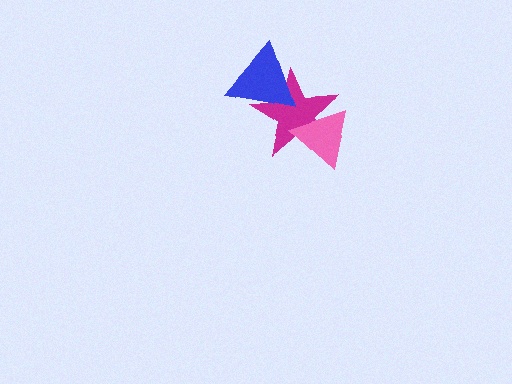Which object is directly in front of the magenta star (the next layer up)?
The pink triangle is directly in front of the magenta star.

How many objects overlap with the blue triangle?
1 object overlaps with the blue triangle.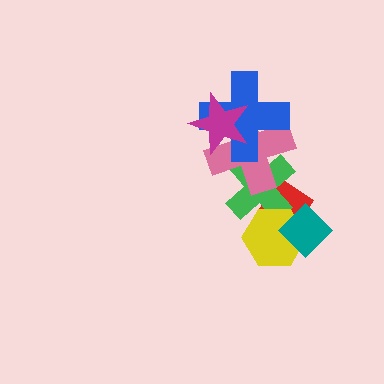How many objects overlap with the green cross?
4 objects overlap with the green cross.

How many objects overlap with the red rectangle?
3 objects overlap with the red rectangle.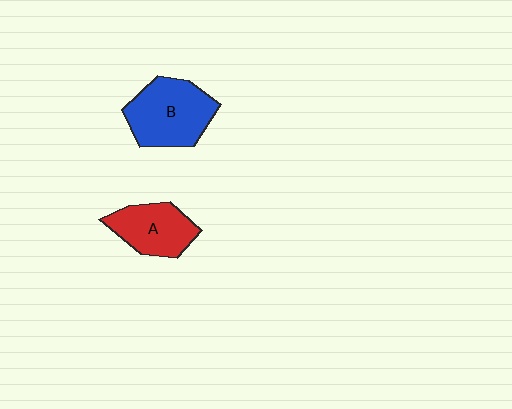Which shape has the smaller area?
Shape A (red).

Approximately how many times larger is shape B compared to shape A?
Approximately 1.3 times.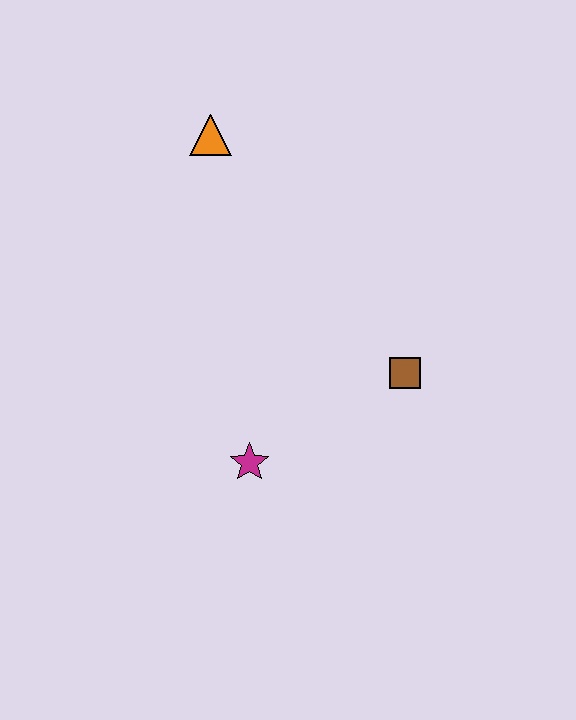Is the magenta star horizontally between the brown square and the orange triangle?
Yes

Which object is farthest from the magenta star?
The orange triangle is farthest from the magenta star.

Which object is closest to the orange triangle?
The brown square is closest to the orange triangle.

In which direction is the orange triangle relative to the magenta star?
The orange triangle is above the magenta star.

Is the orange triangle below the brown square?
No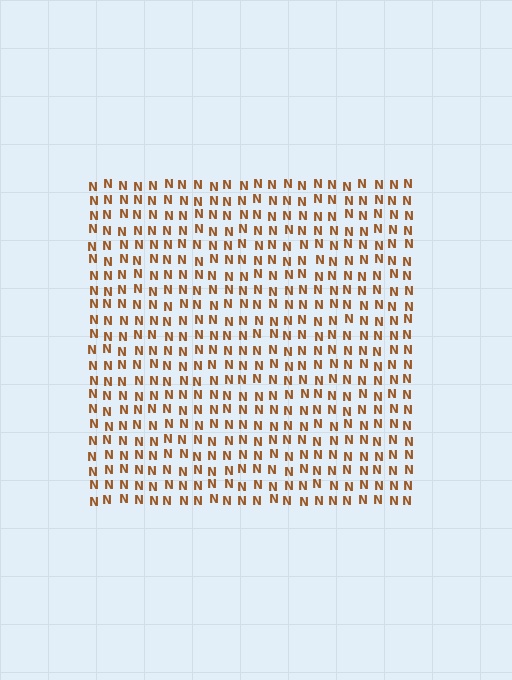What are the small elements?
The small elements are letter N's.